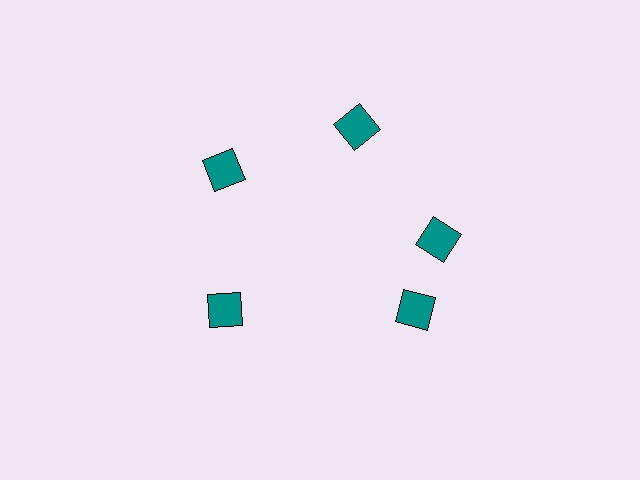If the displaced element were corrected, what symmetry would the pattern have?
It would have 5-fold rotational symmetry — the pattern would map onto itself every 72 degrees.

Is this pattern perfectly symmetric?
No. The 5 teal diamonds are arranged in a ring, but one element near the 5 o'clock position is rotated out of alignment along the ring, breaking the 5-fold rotational symmetry.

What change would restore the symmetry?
The symmetry would be restored by rotating it back into even spacing with its neighbors so that all 5 diamonds sit at equal angles and equal distance from the center.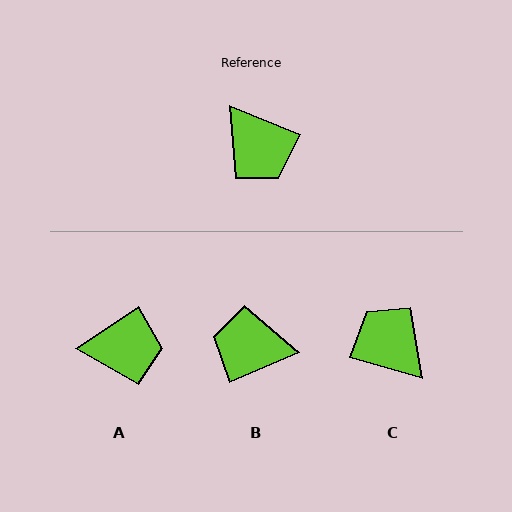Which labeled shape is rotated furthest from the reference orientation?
C, about 174 degrees away.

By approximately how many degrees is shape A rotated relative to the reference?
Approximately 56 degrees counter-clockwise.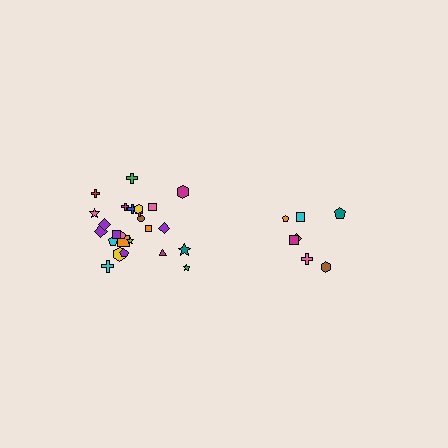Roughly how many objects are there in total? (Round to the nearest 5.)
Roughly 30 objects in total.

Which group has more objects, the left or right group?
The left group.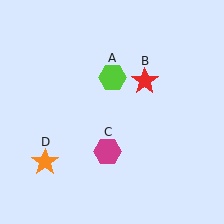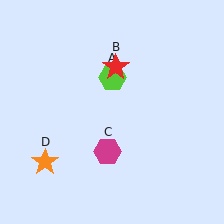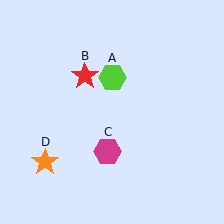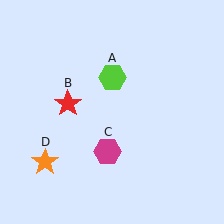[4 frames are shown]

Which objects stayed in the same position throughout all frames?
Lime hexagon (object A) and magenta hexagon (object C) and orange star (object D) remained stationary.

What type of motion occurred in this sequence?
The red star (object B) rotated counterclockwise around the center of the scene.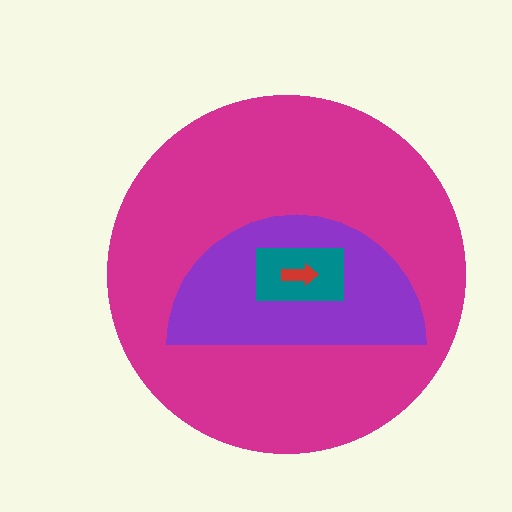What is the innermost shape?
The red arrow.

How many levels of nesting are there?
4.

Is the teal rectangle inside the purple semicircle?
Yes.